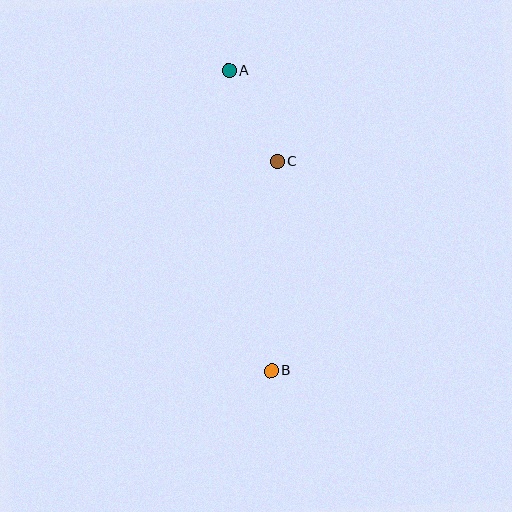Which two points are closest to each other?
Points A and C are closest to each other.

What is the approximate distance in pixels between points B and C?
The distance between B and C is approximately 209 pixels.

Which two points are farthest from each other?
Points A and B are farthest from each other.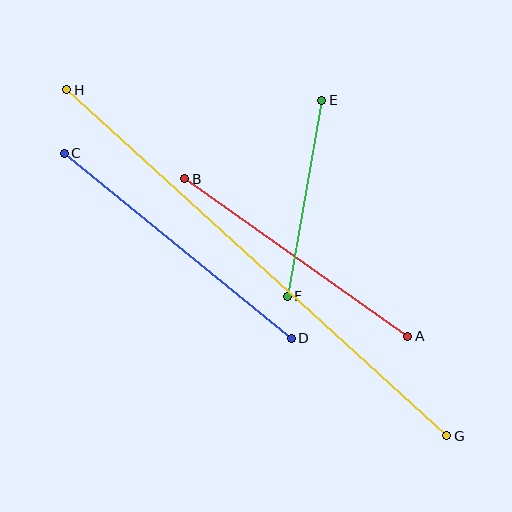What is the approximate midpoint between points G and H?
The midpoint is at approximately (257, 263) pixels.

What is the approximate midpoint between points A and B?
The midpoint is at approximately (296, 258) pixels.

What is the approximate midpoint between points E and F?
The midpoint is at approximately (305, 198) pixels.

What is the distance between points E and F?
The distance is approximately 199 pixels.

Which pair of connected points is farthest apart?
Points G and H are farthest apart.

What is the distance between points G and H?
The distance is approximately 514 pixels.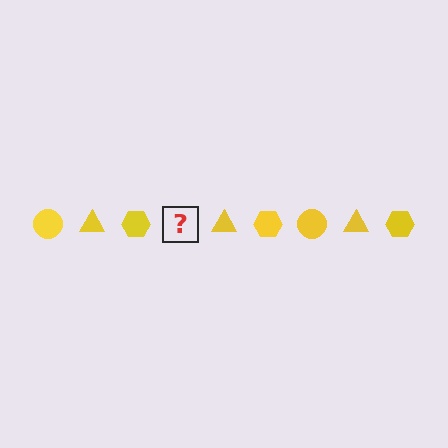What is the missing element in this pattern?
The missing element is a yellow circle.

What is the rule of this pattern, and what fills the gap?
The rule is that the pattern cycles through circle, triangle, hexagon shapes in yellow. The gap should be filled with a yellow circle.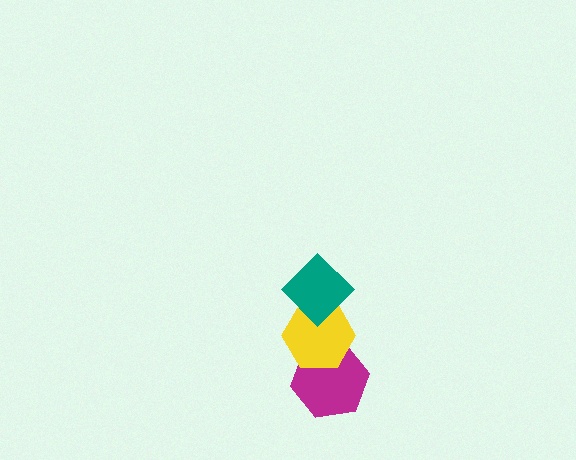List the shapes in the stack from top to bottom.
From top to bottom: the teal diamond, the yellow hexagon, the magenta hexagon.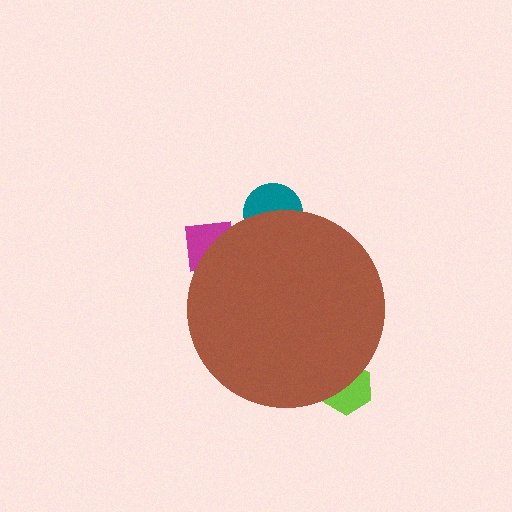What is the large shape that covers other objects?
A brown circle.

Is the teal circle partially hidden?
Yes, the teal circle is partially hidden behind the brown circle.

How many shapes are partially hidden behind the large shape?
3 shapes are partially hidden.